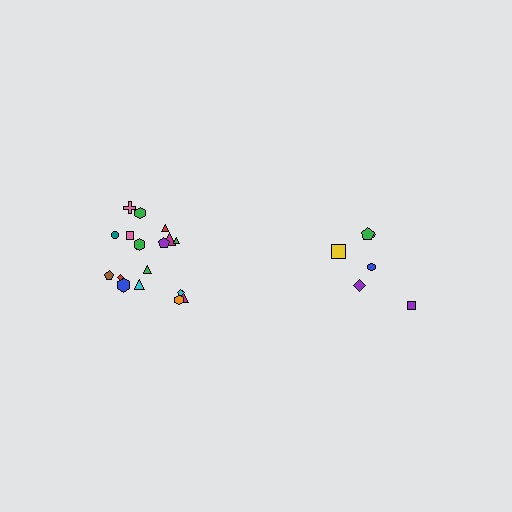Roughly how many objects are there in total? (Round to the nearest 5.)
Roughly 25 objects in total.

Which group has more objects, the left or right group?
The left group.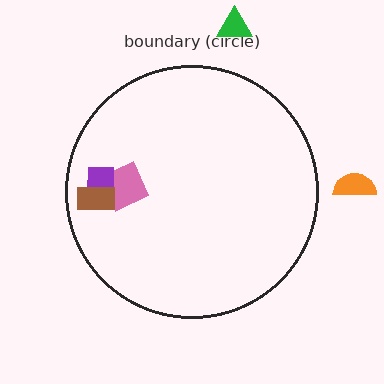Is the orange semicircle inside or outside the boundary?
Outside.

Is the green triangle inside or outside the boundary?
Outside.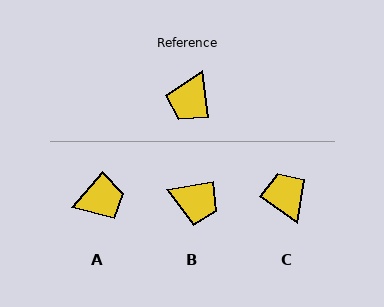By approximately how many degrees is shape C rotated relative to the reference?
Approximately 131 degrees clockwise.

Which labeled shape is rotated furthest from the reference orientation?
A, about 131 degrees away.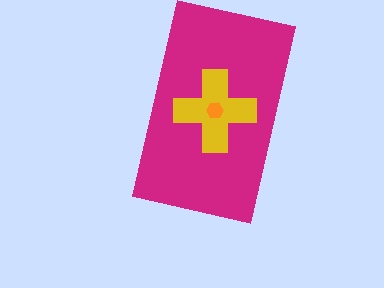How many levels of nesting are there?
3.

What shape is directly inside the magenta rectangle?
The yellow cross.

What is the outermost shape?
The magenta rectangle.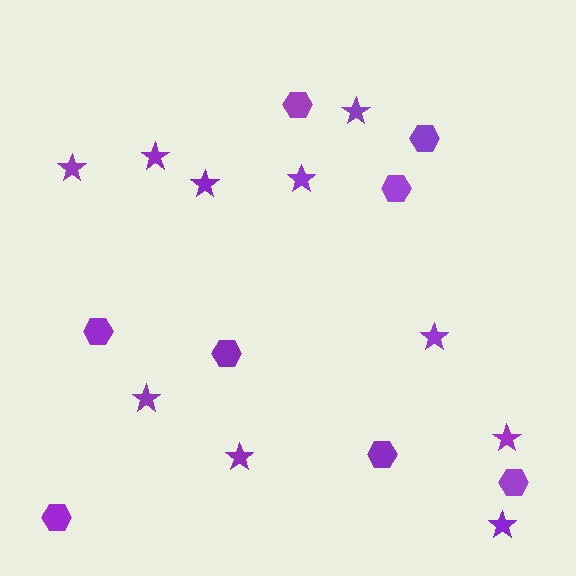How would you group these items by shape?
There are 2 groups: one group of stars (10) and one group of hexagons (8).